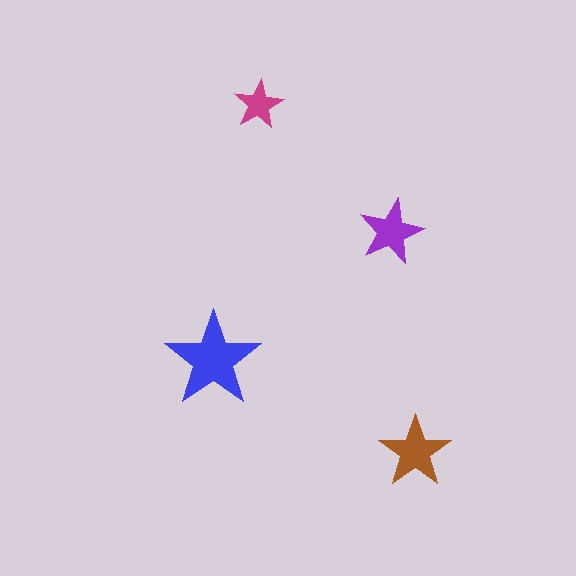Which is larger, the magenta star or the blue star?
The blue one.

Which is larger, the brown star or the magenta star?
The brown one.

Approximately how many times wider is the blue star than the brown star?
About 1.5 times wider.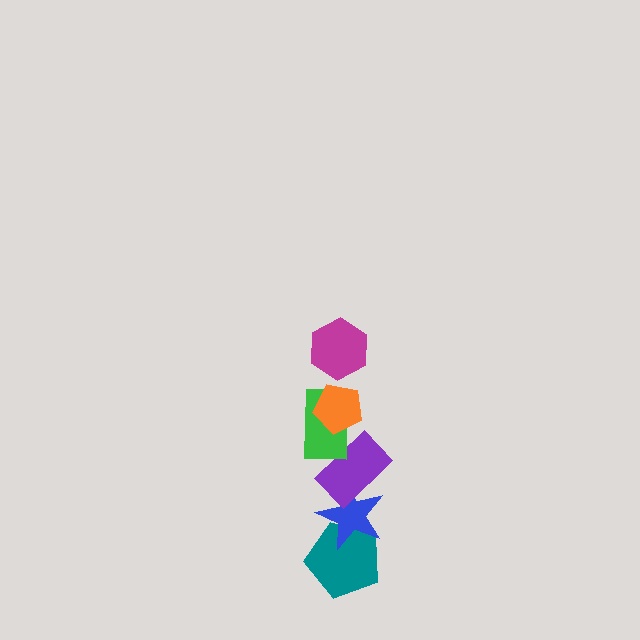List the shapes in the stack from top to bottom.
From top to bottom: the magenta hexagon, the orange pentagon, the green rectangle, the purple rectangle, the blue star, the teal pentagon.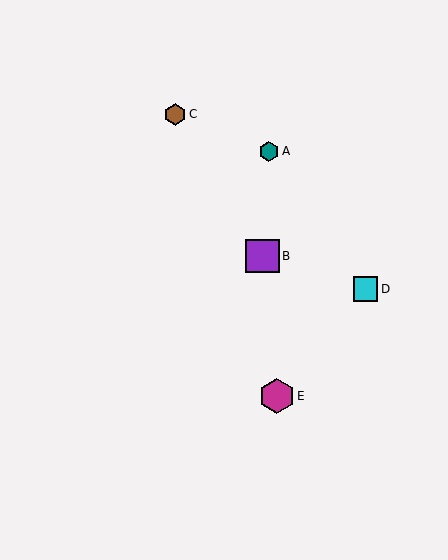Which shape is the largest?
The magenta hexagon (labeled E) is the largest.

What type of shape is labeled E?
Shape E is a magenta hexagon.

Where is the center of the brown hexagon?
The center of the brown hexagon is at (175, 114).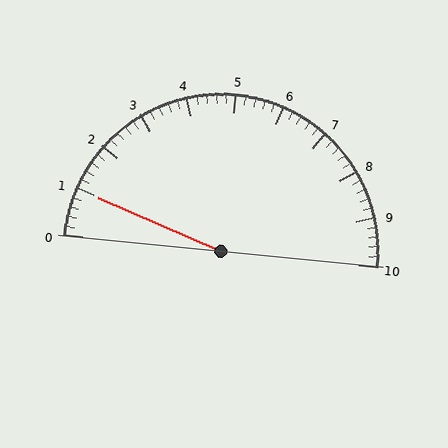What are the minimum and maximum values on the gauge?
The gauge ranges from 0 to 10.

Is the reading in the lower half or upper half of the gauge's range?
The reading is in the lower half of the range (0 to 10).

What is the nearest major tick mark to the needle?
The nearest major tick mark is 1.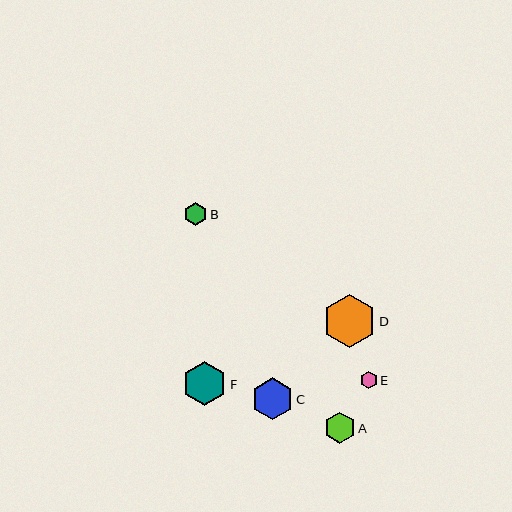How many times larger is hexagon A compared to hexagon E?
Hexagon A is approximately 1.8 times the size of hexagon E.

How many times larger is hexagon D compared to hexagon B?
Hexagon D is approximately 2.3 times the size of hexagon B.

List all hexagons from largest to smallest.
From largest to smallest: D, F, C, A, B, E.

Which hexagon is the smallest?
Hexagon E is the smallest with a size of approximately 17 pixels.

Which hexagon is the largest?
Hexagon D is the largest with a size of approximately 53 pixels.